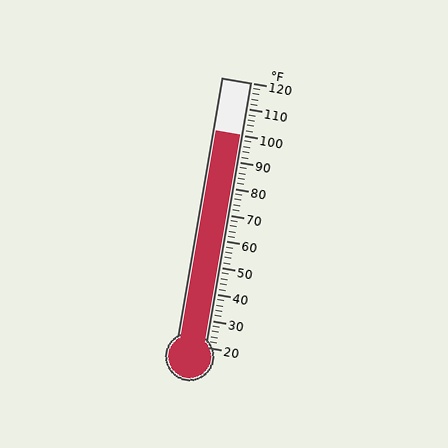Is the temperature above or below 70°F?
The temperature is above 70°F.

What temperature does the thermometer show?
The thermometer shows approximately 100°F.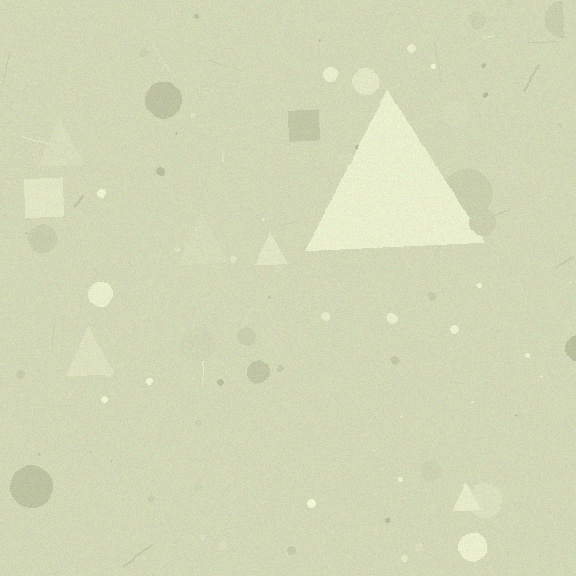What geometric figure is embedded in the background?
A triangle is embedded in the background.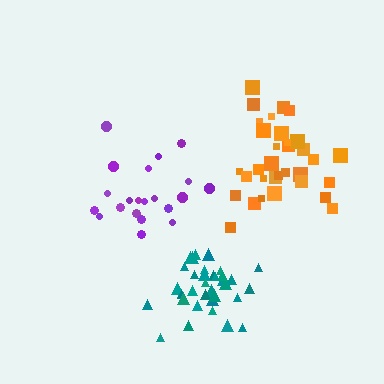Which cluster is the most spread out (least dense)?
Purple.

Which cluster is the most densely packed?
Teal.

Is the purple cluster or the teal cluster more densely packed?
Teal.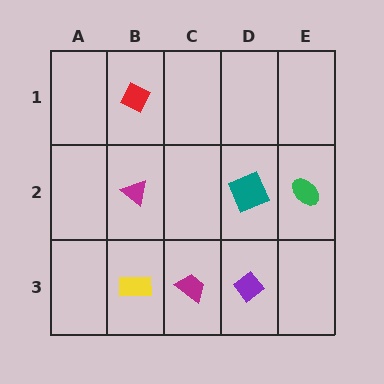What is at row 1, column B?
A red diamond.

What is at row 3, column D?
A purple diamond.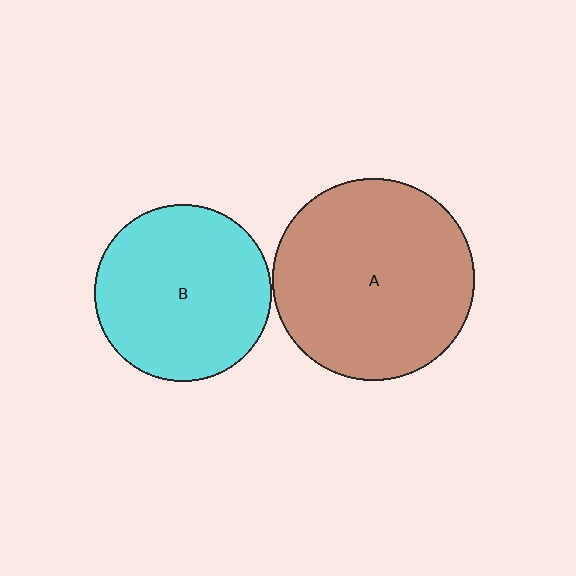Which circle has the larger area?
Circle A (brown).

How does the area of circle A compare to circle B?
Approximately 1.3 times.